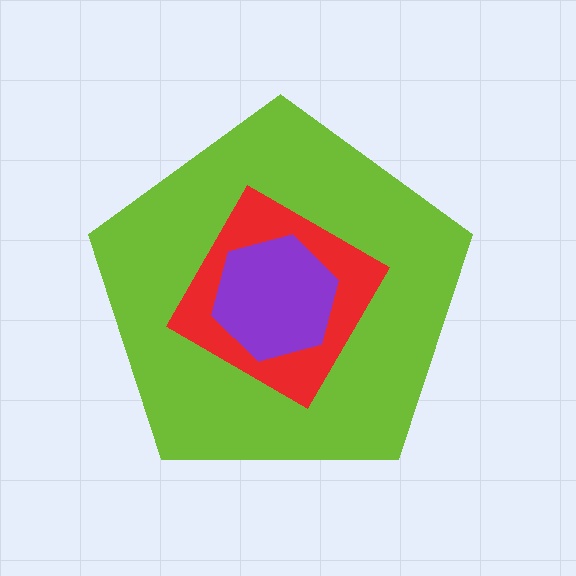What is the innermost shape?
The purple hexagon.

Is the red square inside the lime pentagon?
Yes.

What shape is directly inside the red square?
The purple hexagon.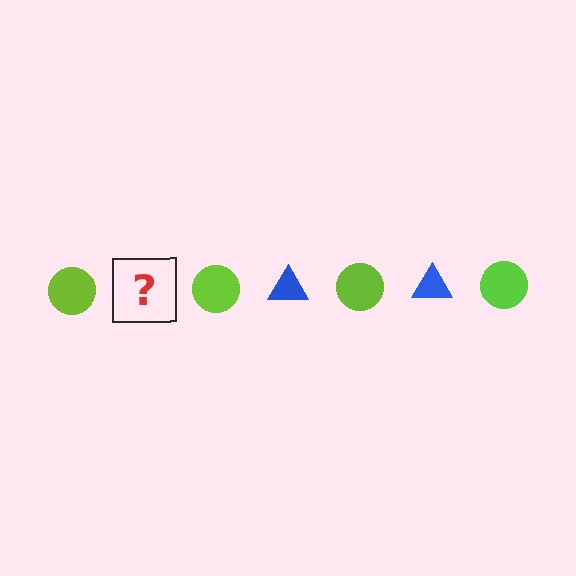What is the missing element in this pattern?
The missing element is a blue triangle.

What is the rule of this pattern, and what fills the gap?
The rule is that the pattern alternates between lime circle and blue triangle. The gap should be filled with a blue triangle.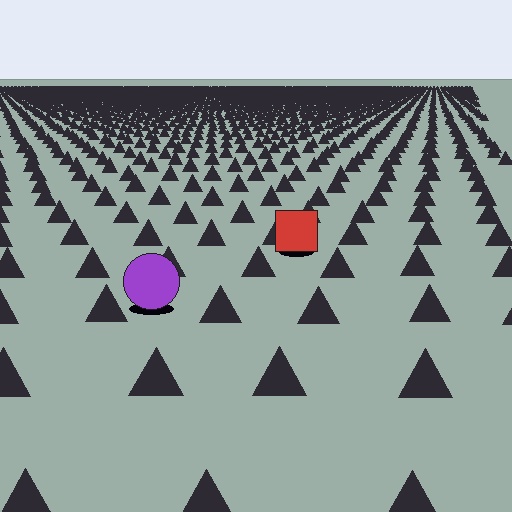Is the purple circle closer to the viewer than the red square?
Yes. The purple circle is closer — you can tell from the texture gradient: the ground texture is coarser near it.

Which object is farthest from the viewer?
The red square is farthest from the viewer. It appears smaller and the ground texture around it is denser.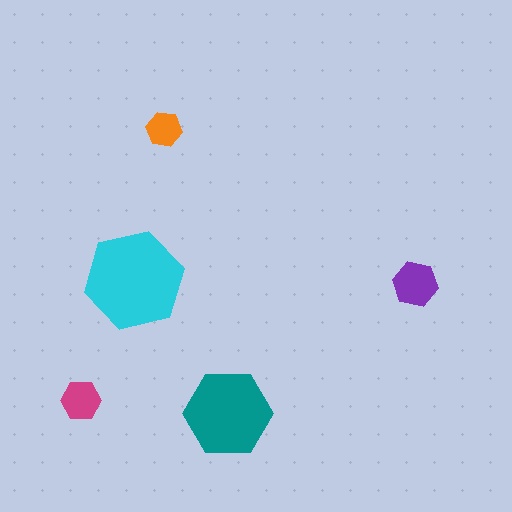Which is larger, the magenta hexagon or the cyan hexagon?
The cyan one.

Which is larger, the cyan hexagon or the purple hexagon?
The cyan one.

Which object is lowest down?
The teal hexagon is bottommost.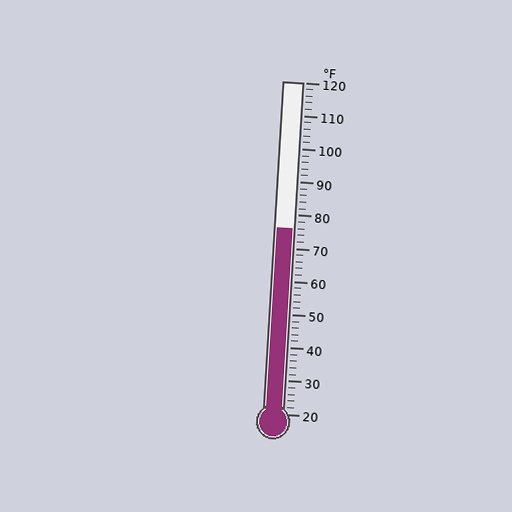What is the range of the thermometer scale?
The thermometer scale ranges from 20°F to 120°F.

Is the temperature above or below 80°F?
The temperature is below 80°F.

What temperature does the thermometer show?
The thermometer shows approximately 76°F.